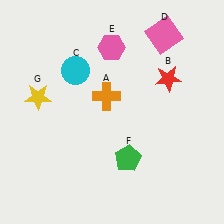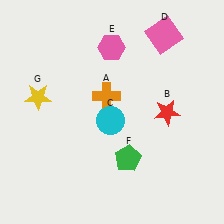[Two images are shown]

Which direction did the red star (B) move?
The red star (B) moved down.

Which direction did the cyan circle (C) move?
The cyan circle (C) moved down.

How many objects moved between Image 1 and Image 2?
2 objects moved between the two images.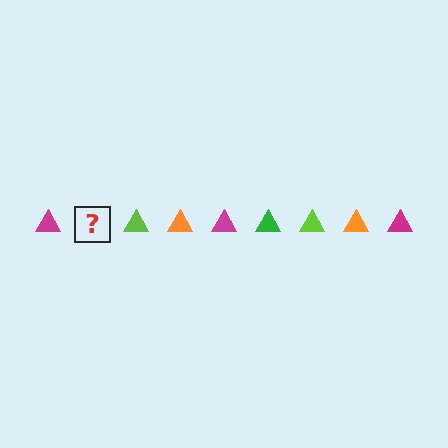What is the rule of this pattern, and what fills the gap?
The rule is that the pattern cycles through magenta, green, lime, orange triangles. The gap should be filled with a green triangle.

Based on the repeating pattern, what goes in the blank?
The blank should be a green triangle.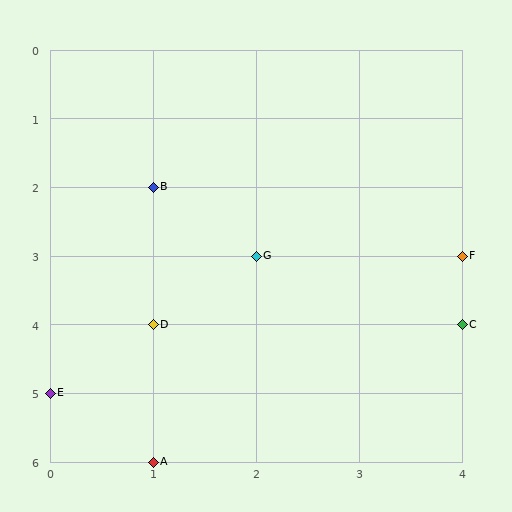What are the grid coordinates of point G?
Point G is at grid coordinates (2, 3).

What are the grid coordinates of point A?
Point A is at grid coordinates (1, 6).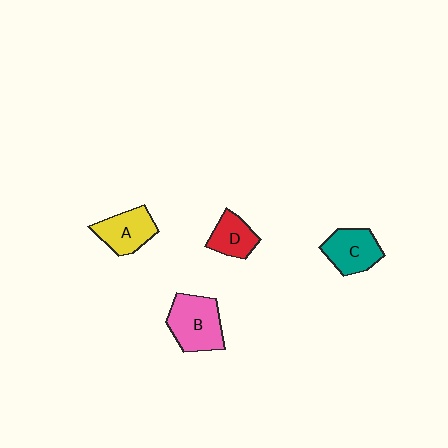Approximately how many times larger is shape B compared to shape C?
Approximately 1.3 times.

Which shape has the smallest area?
Shape D (red).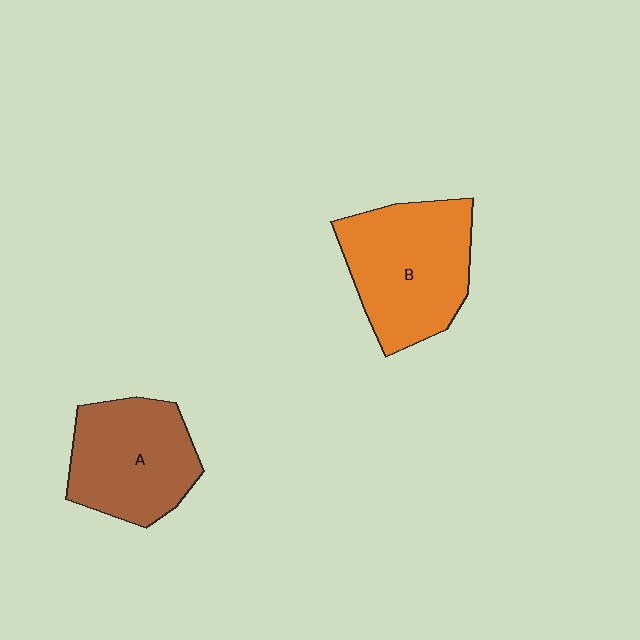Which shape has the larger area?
Shape B (orange).